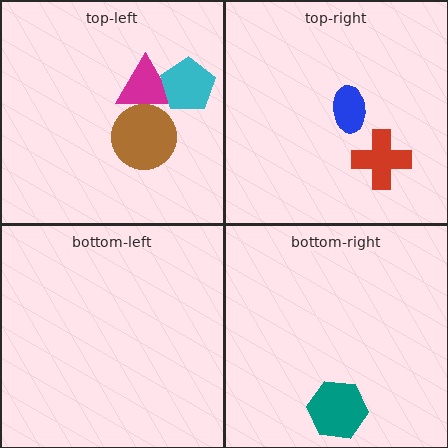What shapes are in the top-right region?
The blue ellipse, the red cross.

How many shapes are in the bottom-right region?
1.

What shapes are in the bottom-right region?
The teal hexagon.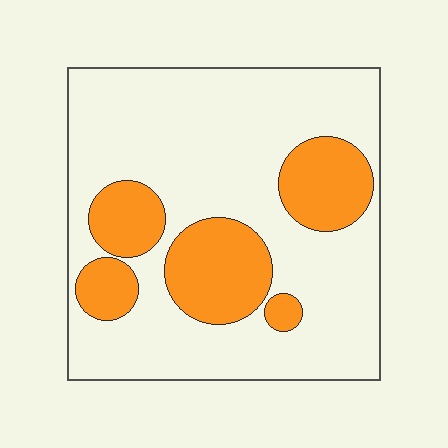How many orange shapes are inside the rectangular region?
5.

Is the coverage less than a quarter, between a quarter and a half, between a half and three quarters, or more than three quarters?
Between a quarter and a half.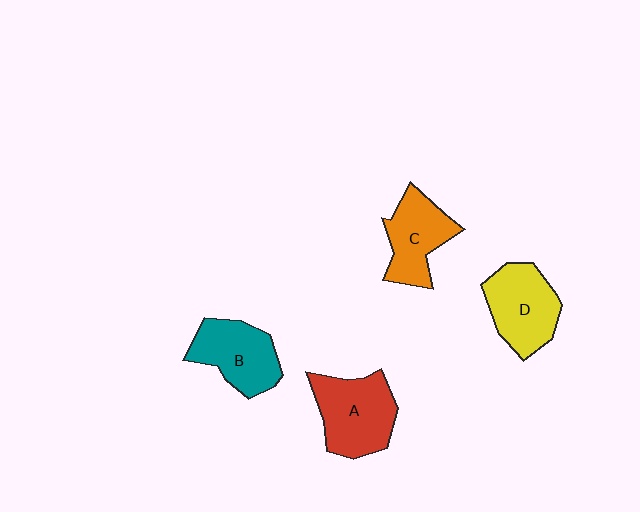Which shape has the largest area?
Shape A (red).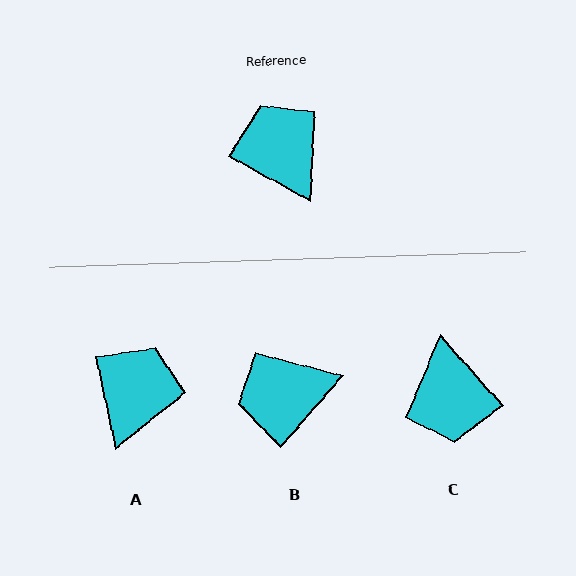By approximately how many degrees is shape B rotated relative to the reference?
Approximately 77 degrees counter-clockwise.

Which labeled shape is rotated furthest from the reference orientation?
C, about 160 degrees away.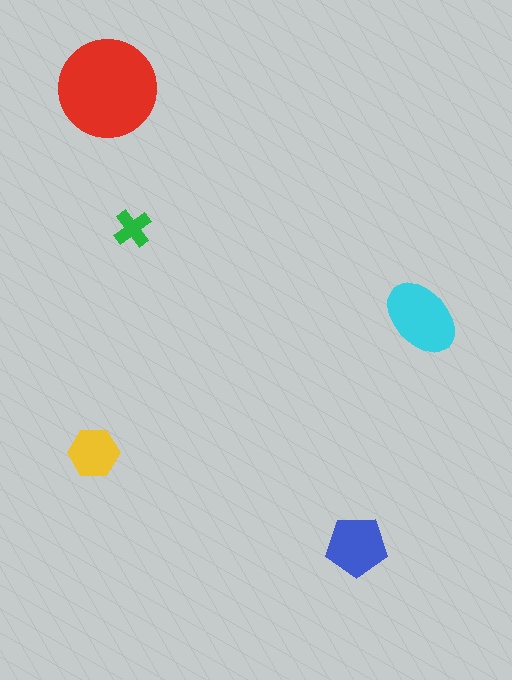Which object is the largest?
The red circle.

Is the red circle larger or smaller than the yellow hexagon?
Larger.